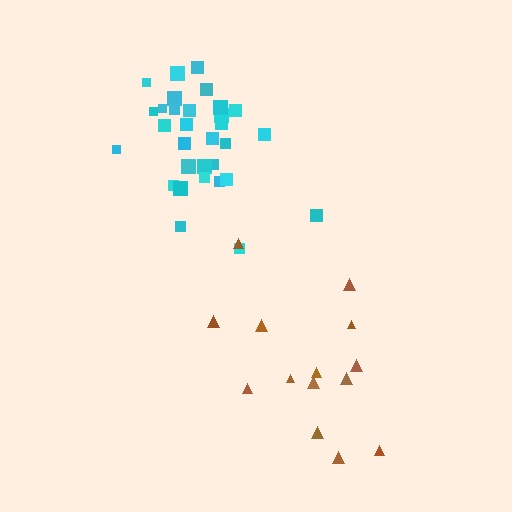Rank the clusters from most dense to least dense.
cyan, brown.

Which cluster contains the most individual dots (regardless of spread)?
Cyan (31).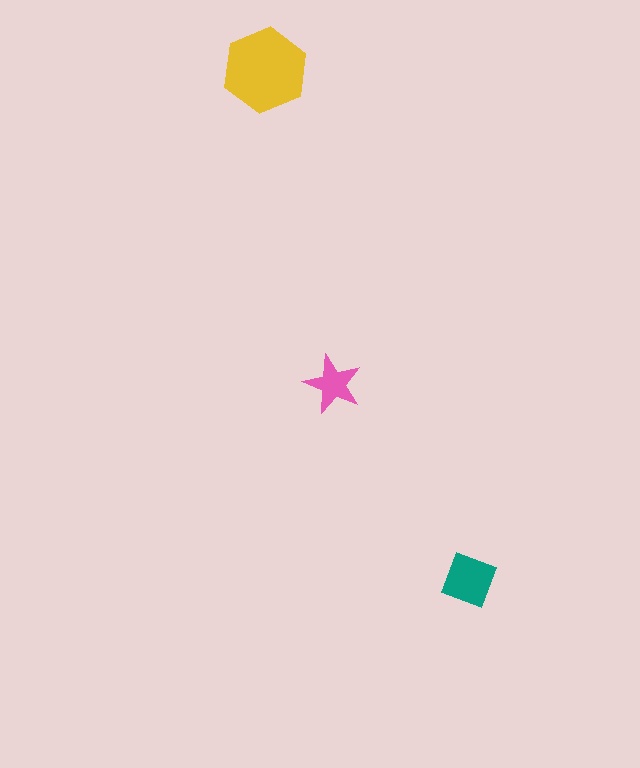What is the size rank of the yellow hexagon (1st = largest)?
1st.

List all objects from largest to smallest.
The yellow hexagon, the teal diamond, the pink star.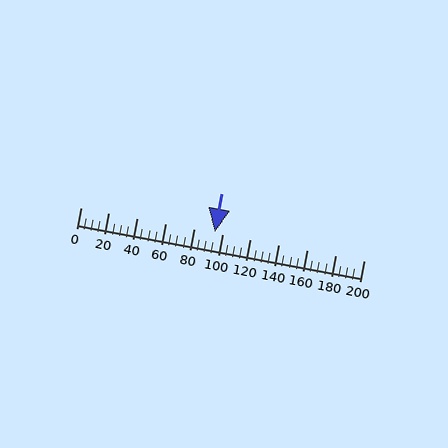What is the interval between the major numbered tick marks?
The major tick marks are spaced 20 units apart.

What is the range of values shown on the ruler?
The ruler shows values from 0 to 200.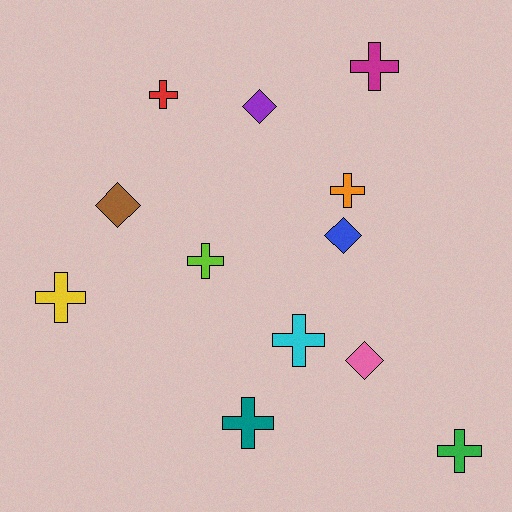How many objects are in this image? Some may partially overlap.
There are 12 objects.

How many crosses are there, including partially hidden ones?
There are 8 crosses.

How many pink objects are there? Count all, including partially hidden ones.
There is 1 pink object.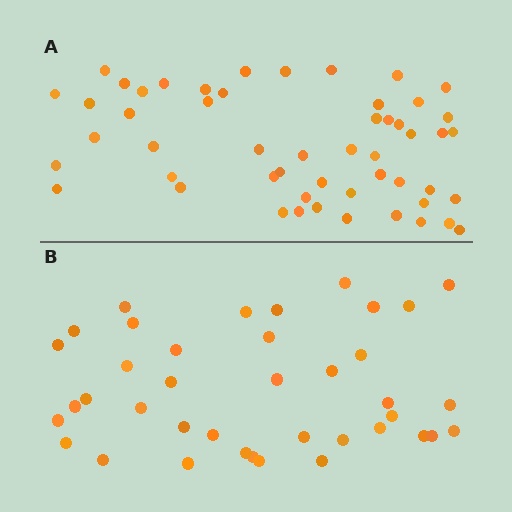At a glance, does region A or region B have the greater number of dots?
Region A (the top region) has more dots.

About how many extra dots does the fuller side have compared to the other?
Region A has approximately 15 more dots than region B.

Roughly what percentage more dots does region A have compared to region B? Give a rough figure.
About 35% more.